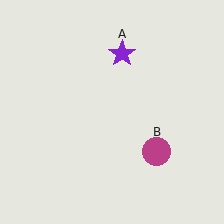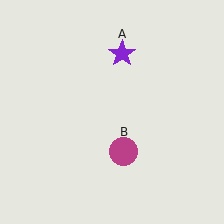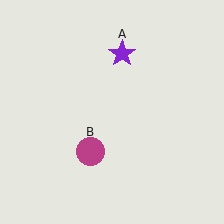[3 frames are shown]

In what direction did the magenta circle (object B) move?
The magenta circle (object B) moved left.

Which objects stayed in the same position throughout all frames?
Purple star (object A) remained stationary.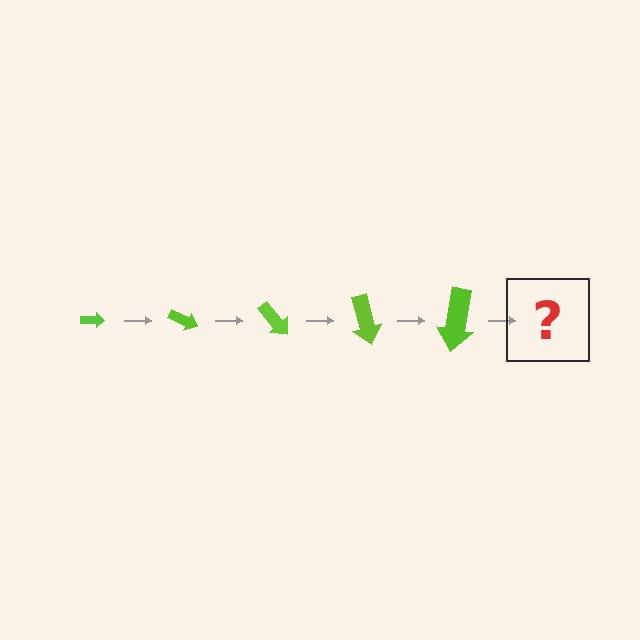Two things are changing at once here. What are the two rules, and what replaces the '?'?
The two rules are that the arrow grows larger each step and it rotates 25 degrees each step. The '?' should be an arrow, larger than the previous one and rotated 125 degrees from the start.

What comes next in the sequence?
The next element should be an arrow, larger than the previous one and rotated 125 degrees from the start.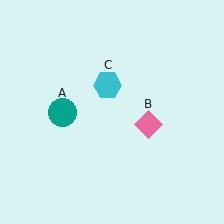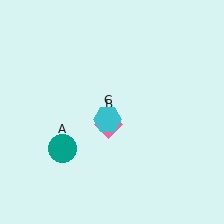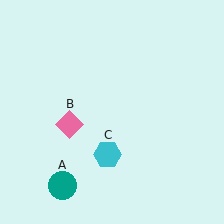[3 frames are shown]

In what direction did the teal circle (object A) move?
The teal circle (object A) moved down.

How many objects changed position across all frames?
3 objects changed position: teal circle (object A), pink diamond (object B), cyan hexagon (object C).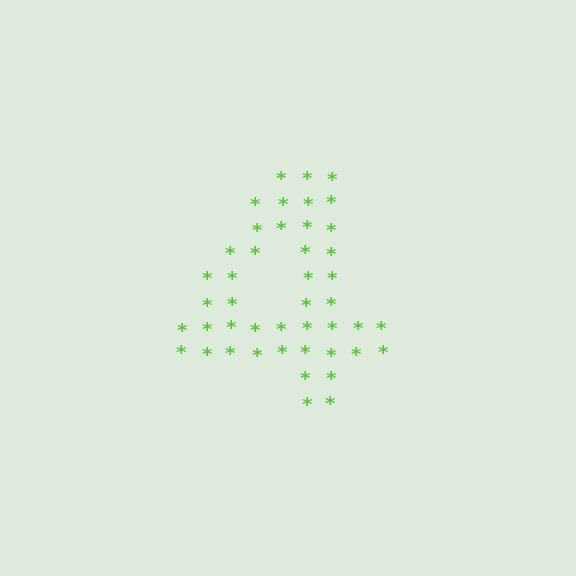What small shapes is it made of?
It is made of small asterisks.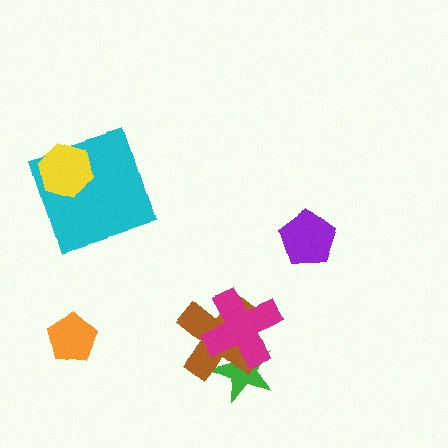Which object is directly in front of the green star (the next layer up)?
The brown cross is directly in front of the green star.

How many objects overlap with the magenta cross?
2 objects overlap with the magenta cross.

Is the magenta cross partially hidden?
No, no other shape covers it.